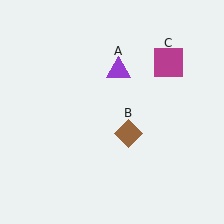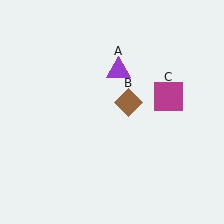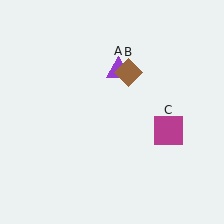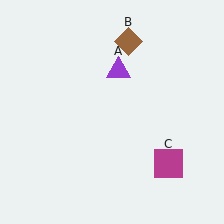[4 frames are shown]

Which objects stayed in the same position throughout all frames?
Purple triangle (object A) remained stationary.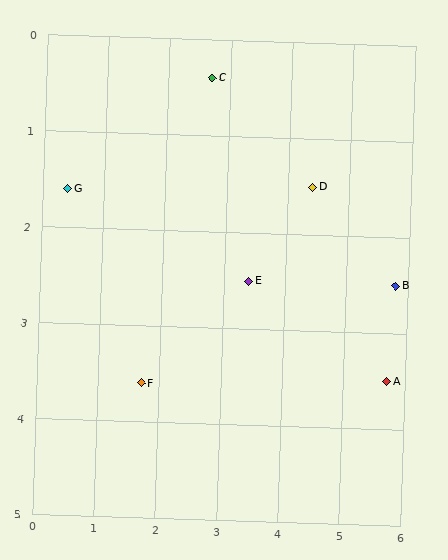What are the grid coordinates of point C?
Point C is at approximately (2.7, 0.4).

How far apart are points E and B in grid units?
Points E and B are about 2.4 grid units apart.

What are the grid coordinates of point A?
Point A is at approximately (5.7, 3.5).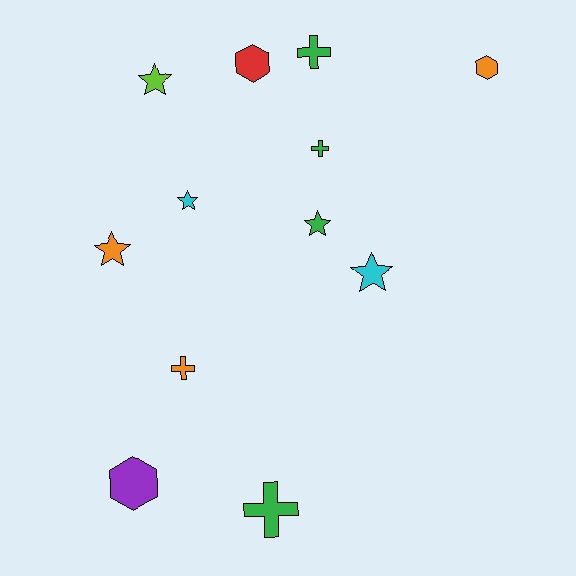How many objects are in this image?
There are 12 objects.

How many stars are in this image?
There are 5 stars.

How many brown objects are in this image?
There are no brown objects.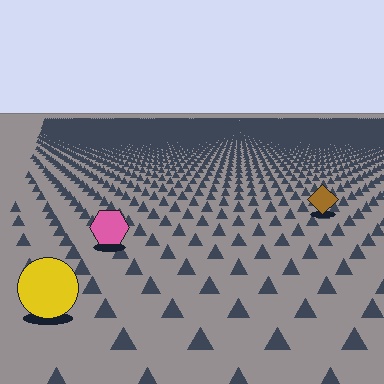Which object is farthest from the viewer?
The brown diamond is farthest from the viewer. It appears smaller and the ground texture around it is denser.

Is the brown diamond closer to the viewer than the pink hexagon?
No. The pink hexagon is closer — you can tell from the texture gradient: the ground texture is coarser near it.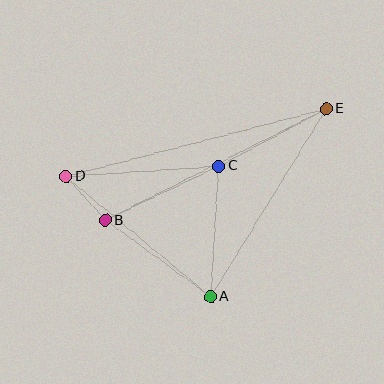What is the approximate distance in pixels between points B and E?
The distance between B and E is approximately 247 pixels.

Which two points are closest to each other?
Points B and D are closest to each other.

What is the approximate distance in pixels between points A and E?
The distance between A and E is approximately 221 pixels.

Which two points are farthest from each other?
Points D and E are farthest from each other.